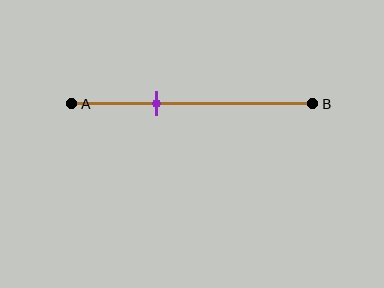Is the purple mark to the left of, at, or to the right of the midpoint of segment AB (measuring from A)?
The purple mark is to the left of the midpoint of segment AB.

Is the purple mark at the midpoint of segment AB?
No, the mark is at about 35% from A, not at the 50% midpoint.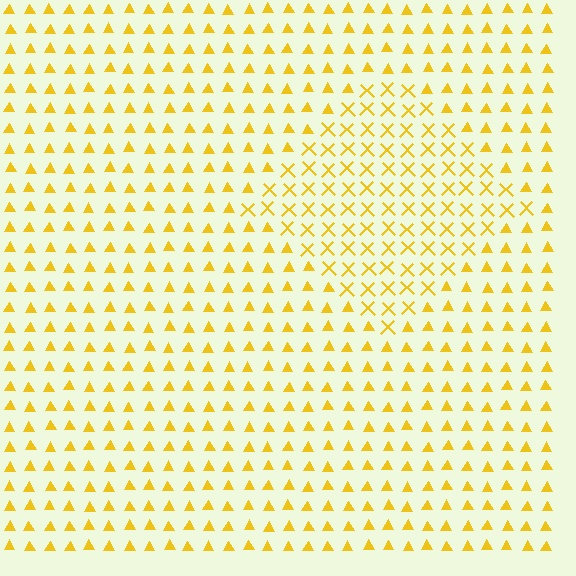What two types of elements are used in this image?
The image uses X marks inside the diamond region and triangles outside it.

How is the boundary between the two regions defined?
The boundary is defined by a change in element shape: X marks inside vs. triangles outside. All elements share the same color and spacing.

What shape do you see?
I see a diamond.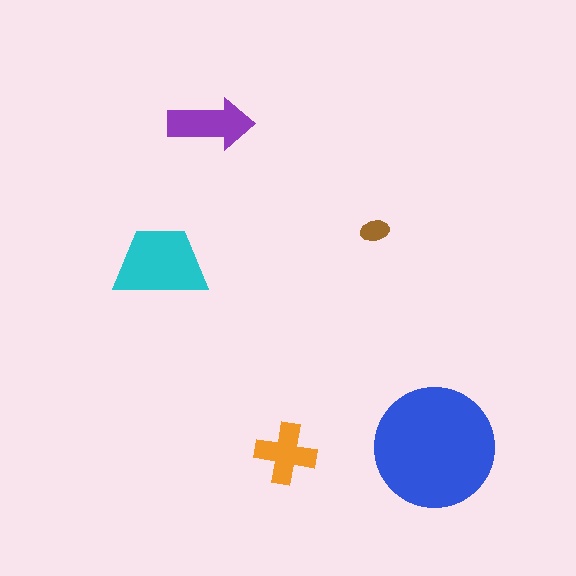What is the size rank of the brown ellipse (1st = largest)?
5th.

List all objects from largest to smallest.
The blue circle, the cyan trapezoid, the purple arrow, the orange cross, the brown ellipse.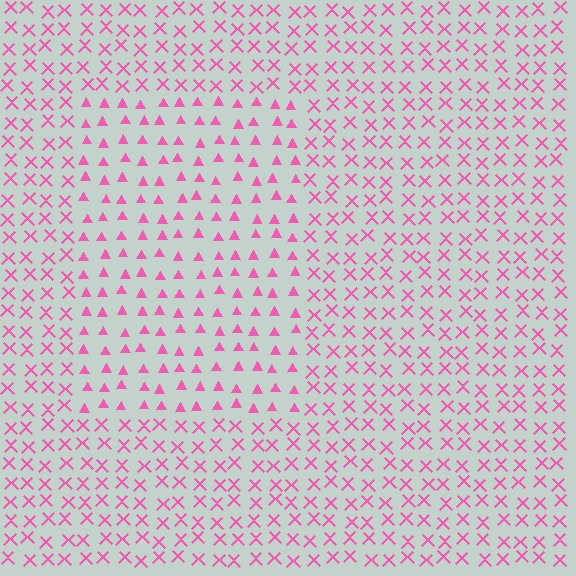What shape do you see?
I see a rectangle.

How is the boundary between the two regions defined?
The boundary is defined by a change in element shape: triangles inside vs. X marks outside. All elements share the same color and spacing.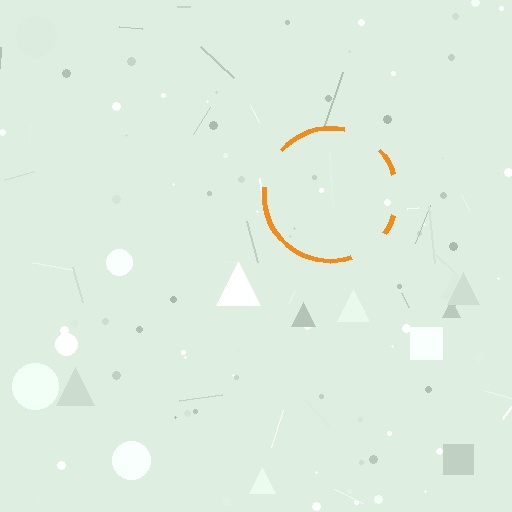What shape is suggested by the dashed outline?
The dashed outline suggests a circle.